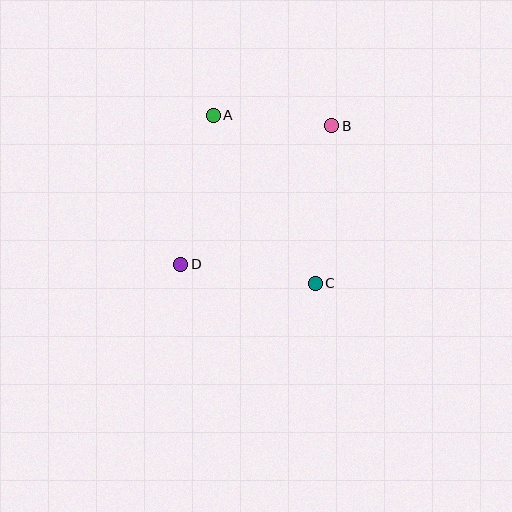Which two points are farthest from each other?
Points B and D are farthest from each other.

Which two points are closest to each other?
Points A and B are closest to each other.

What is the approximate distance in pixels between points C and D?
The distance between C and D is approximately 136 pixels.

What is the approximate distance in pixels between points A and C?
The distance between A and C is approximately 197 pixels.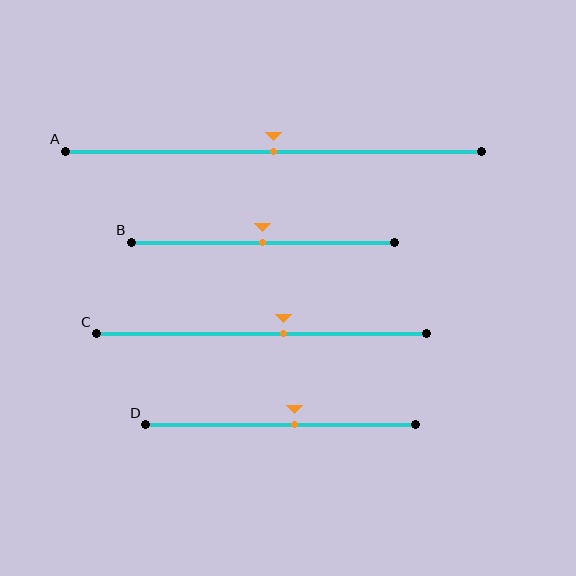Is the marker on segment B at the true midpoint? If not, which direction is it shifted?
Yes, the marker on segment B is at the true midpoint.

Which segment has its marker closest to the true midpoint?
Segment A has its marker closest to the true midpoint.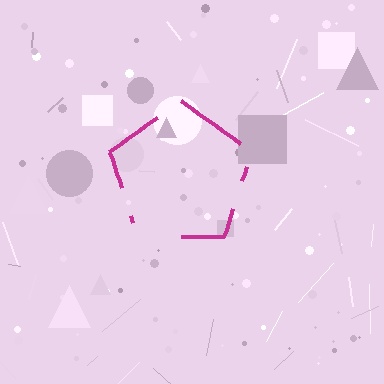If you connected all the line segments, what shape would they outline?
They would outline a pentagon.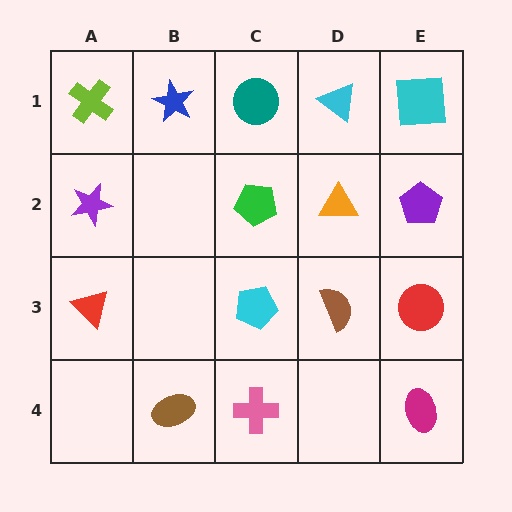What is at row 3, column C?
A cyan pentagon.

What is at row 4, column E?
A magenta ellipse.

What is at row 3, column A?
A red triangle.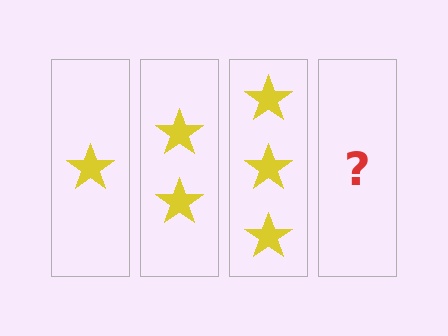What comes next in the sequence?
The next element should be 4 stars.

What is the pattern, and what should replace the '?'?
The pattern is that each step adds one more star. The '?' should be 4 stars.